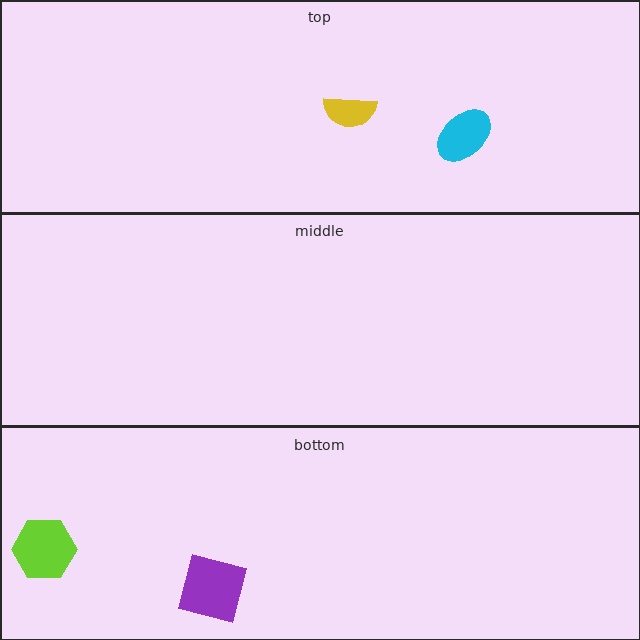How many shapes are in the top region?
2.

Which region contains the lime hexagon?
The bottom region.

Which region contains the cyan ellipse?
The top region.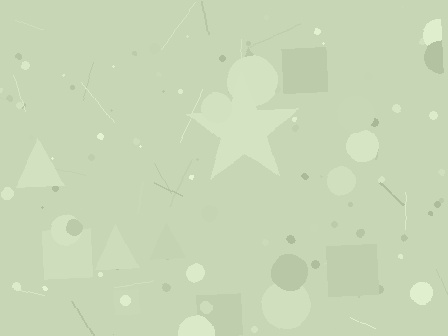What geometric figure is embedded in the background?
A star is embedded in the background.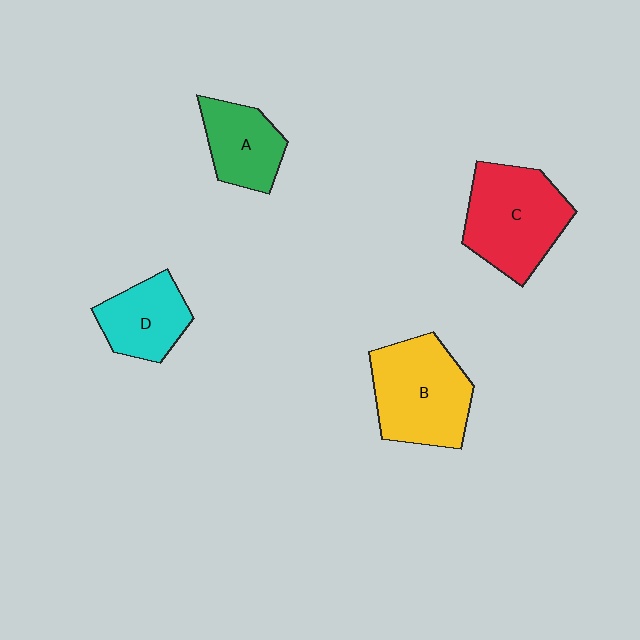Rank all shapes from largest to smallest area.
From largest to smallest: C (red), B (yellow), D (cyan), A (green).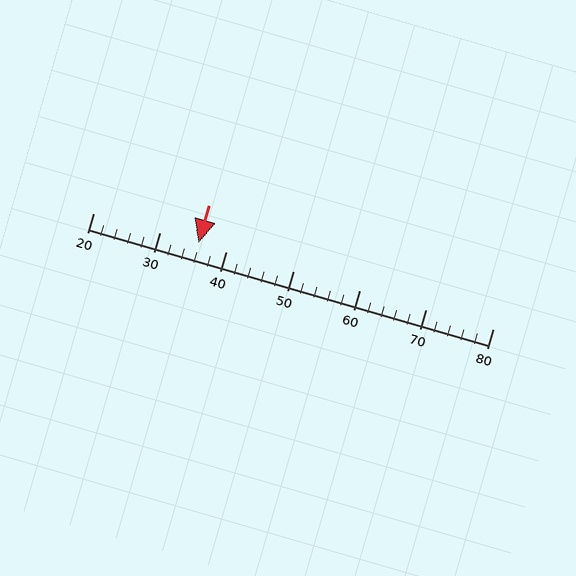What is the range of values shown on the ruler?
The ruler shows values from 20 to 80.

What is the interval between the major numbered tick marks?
The major tick marks are spaced 10 units apart.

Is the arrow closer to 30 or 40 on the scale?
The arrow is closer to 40.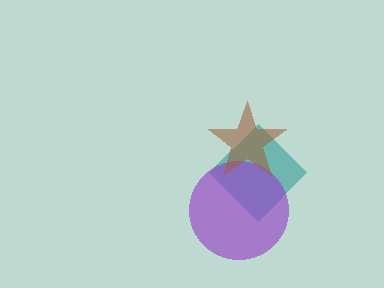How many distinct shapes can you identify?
There are 3 distinct shapes: a teal diamond, a purple circle, a brown star.